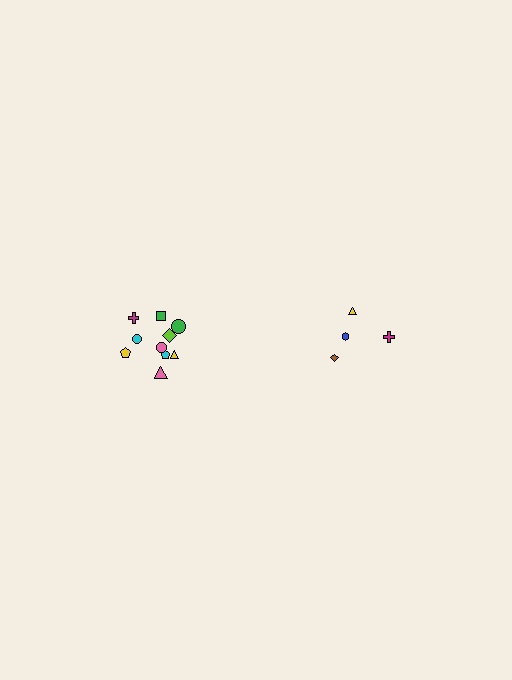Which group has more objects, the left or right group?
The left group.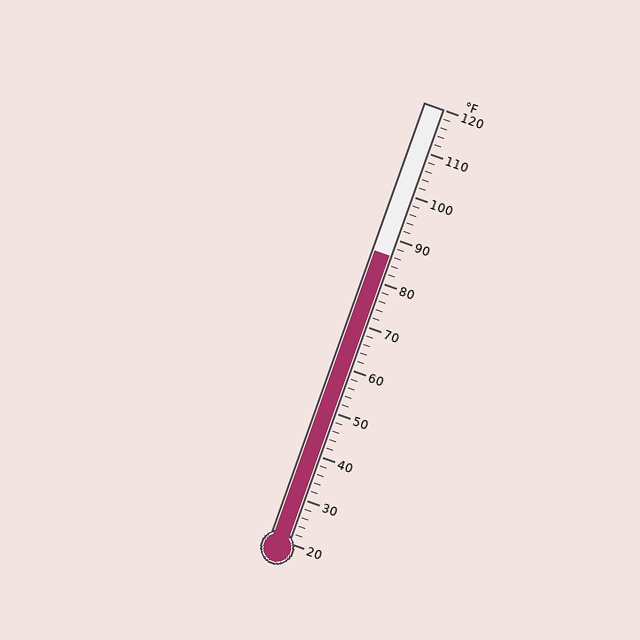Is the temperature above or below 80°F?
The temperature is above 80°F.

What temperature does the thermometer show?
The thermometer shows approximately 86°F.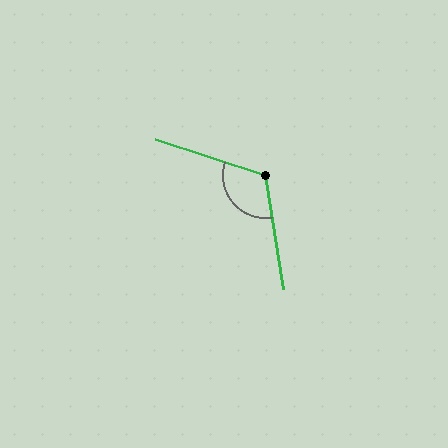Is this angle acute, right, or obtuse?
It is obtuse.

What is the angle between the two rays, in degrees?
Approximately 117 degrees.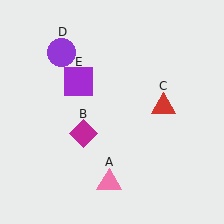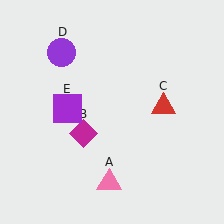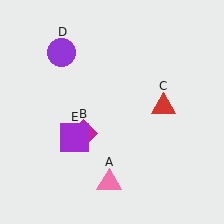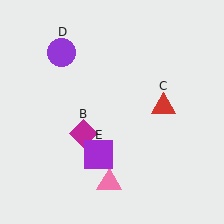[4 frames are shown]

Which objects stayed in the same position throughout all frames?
Pink triangle (object A) and magenta diamond (object B) and red triangle (object C) and purple circle (object D) remained stationary.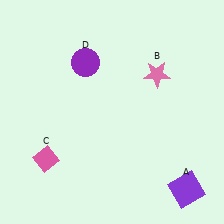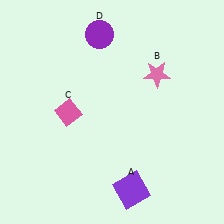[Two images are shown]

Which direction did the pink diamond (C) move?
The pink diamond (C) moved up.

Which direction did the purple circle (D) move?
The purple circle (D) moved up.